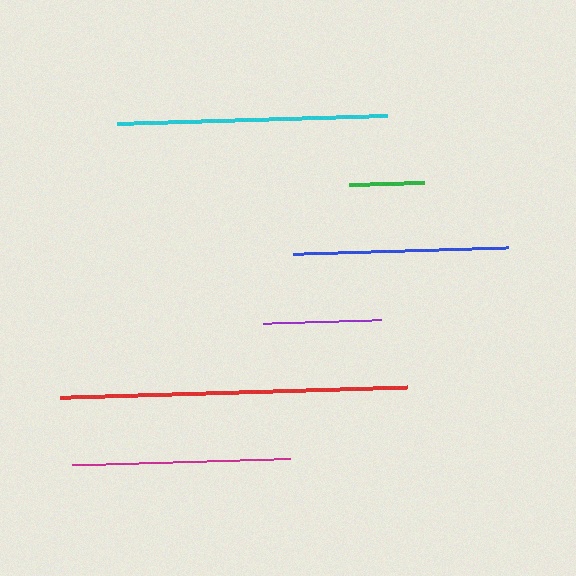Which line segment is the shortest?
The green line is the shortest at approximately 75 pixels.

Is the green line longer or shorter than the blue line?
The blue line is longer than the green line.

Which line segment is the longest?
The red line is the longest at approximately 347 pixels.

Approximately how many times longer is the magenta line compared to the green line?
The magenta line is approximately 2.9 times the length of the green line.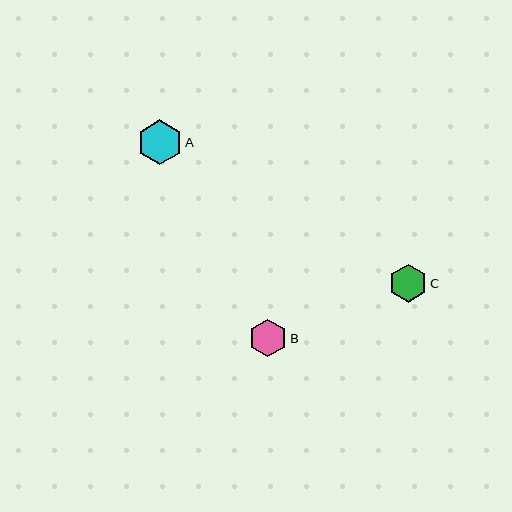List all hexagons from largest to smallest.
From largest to smallest: A, C, B.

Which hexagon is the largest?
Hexagon A is the largest with a size of approximately 45 pixels.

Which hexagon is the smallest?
Hexagon B is the smallest with a size of approximately 37 pixels.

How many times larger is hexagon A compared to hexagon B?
Hexagon A is approximately 1.2 times the size of hexagon B.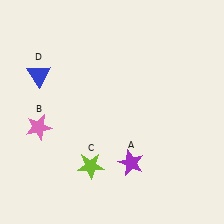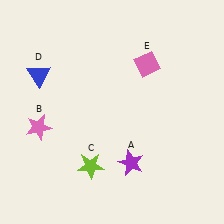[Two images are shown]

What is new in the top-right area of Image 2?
A pink diamond (E) was added in the top-right area of Image 2.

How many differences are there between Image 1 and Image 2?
There is 1 difference between the two images.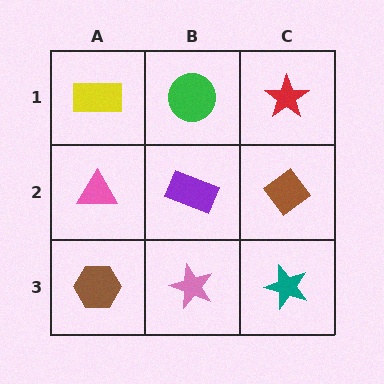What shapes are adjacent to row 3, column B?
A purple rectangle (row 2, column B), a brown hexagon (row 3, column A), a teal star (row 3, column C).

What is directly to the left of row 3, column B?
A brown hexagon.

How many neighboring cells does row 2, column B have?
4.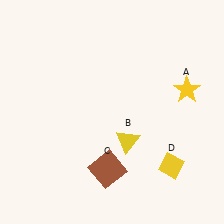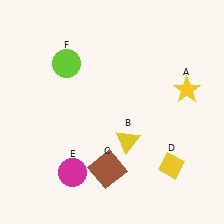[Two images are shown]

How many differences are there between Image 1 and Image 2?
There are 2 differences between the two images.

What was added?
A magenta circle (E), a lime circle (F) were added in Image 2.